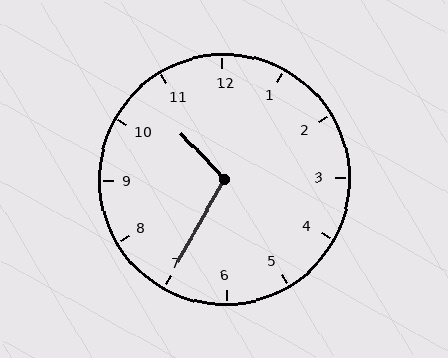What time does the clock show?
10:35.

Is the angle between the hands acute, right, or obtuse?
It is obtuse.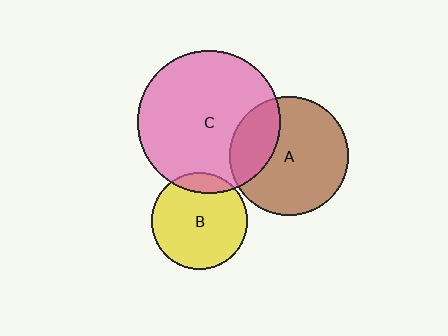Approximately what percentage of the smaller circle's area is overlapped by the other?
Approximately 25%.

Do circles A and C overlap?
Yes.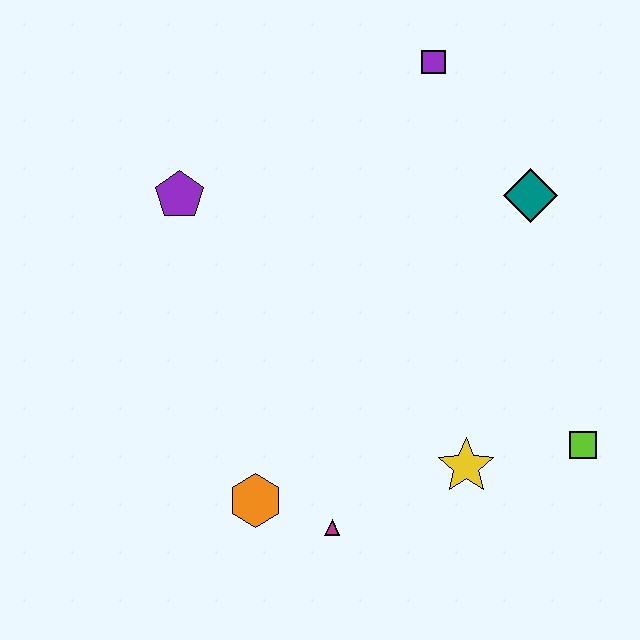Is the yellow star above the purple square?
No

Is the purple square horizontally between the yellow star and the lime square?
No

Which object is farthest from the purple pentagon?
The lime square is farthest from the purple pentagon.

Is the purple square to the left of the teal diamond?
Yes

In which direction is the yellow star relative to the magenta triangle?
The yellow star is to the right of the magenta triangle.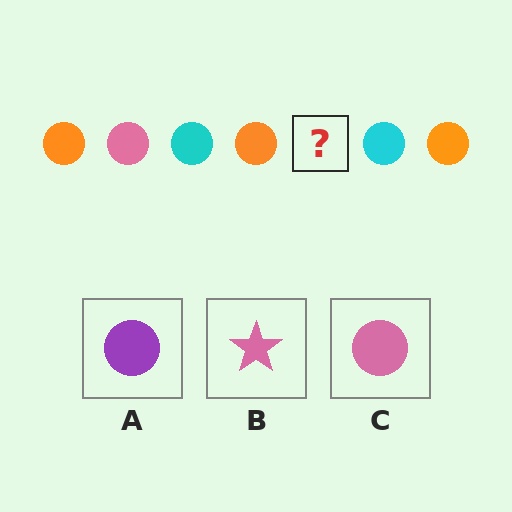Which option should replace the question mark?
Option C.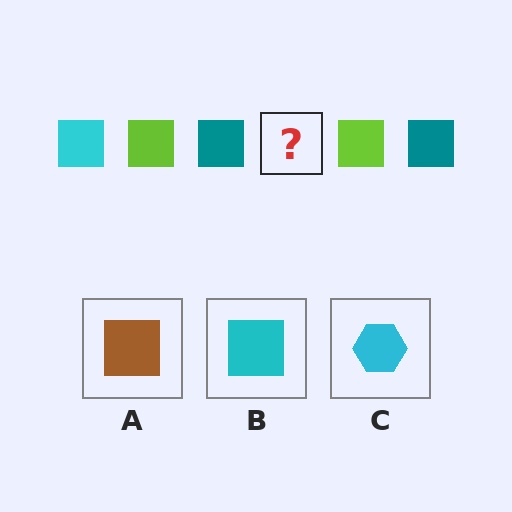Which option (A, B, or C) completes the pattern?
B.